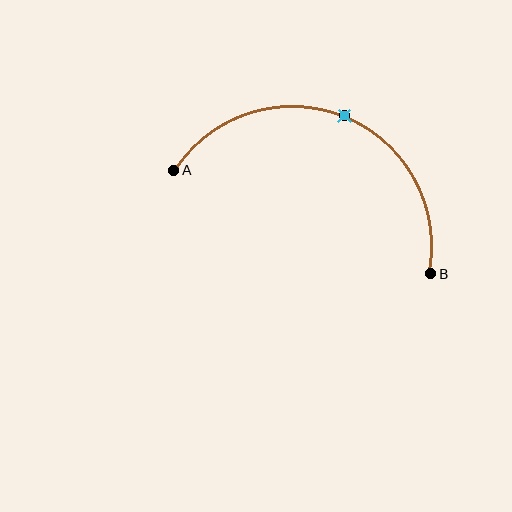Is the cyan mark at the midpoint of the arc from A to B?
Yes. The cyan mark lies on the arc at equal arc-length from both A and B — it is the arc midpoint.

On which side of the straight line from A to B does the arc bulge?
The arc bulges above the straight line connecting A and B.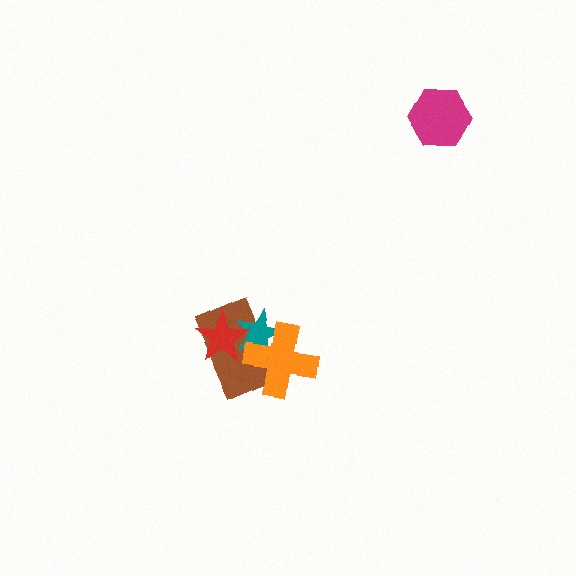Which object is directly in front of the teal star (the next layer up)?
The red star is directly in front of the teal star.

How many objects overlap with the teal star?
3 objects overlap with the teal star.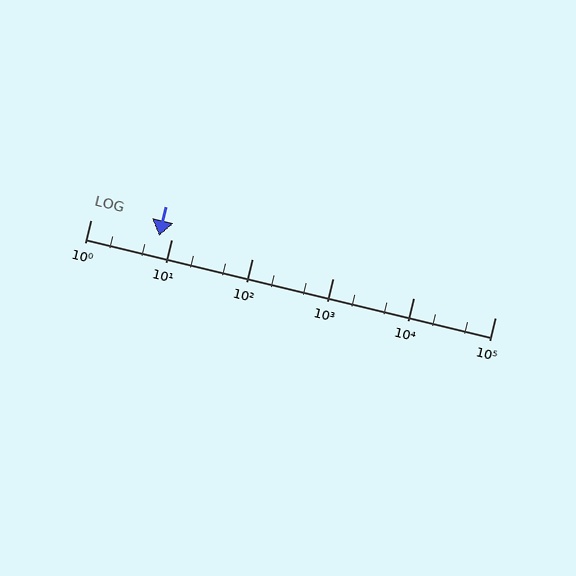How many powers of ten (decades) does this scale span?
The scale spans 5 decades, from 1 to 100000.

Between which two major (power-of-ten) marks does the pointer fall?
The pointer is between 1 and 10.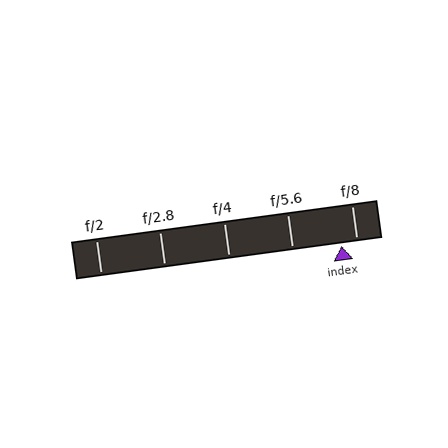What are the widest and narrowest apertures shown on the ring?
The widest aperture shown is f/2 and the narrowest is f/8.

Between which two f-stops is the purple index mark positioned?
The index mark is between f/5.6 and f/8.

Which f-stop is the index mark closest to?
The index mark is closest to f/8.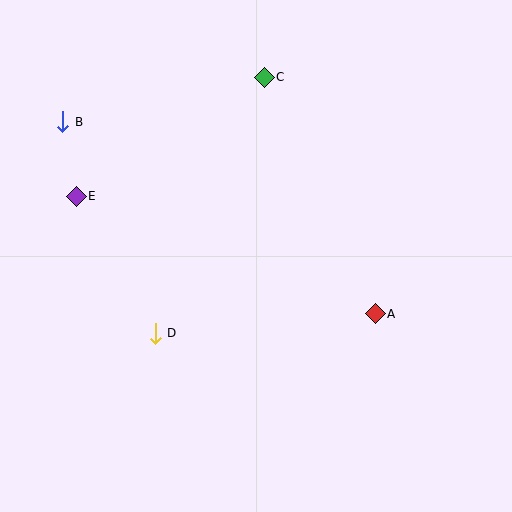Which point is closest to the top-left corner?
Point B is closest to the top-left corner.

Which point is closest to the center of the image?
Point D at (155, 333) is closest to the center.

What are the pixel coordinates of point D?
Point D is at (155, 333).